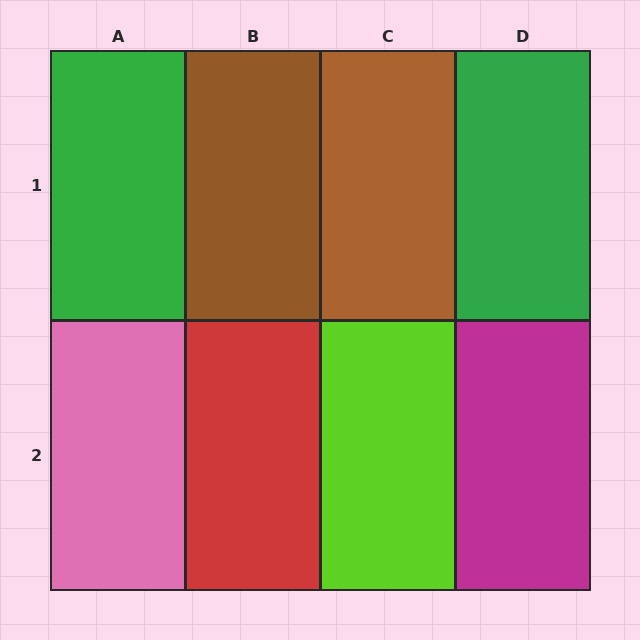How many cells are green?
2 cells are green.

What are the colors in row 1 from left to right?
Green, brown, brown, green.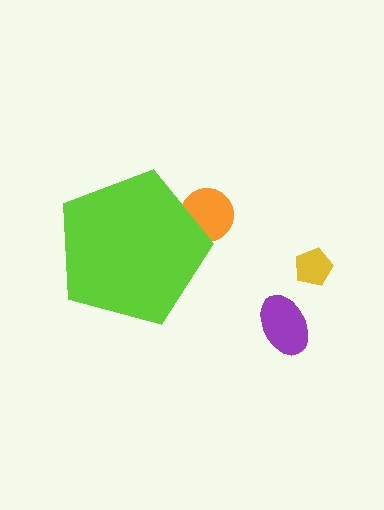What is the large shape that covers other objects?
A lime pentagon.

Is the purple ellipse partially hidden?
No, the purple ellipse is fully visible.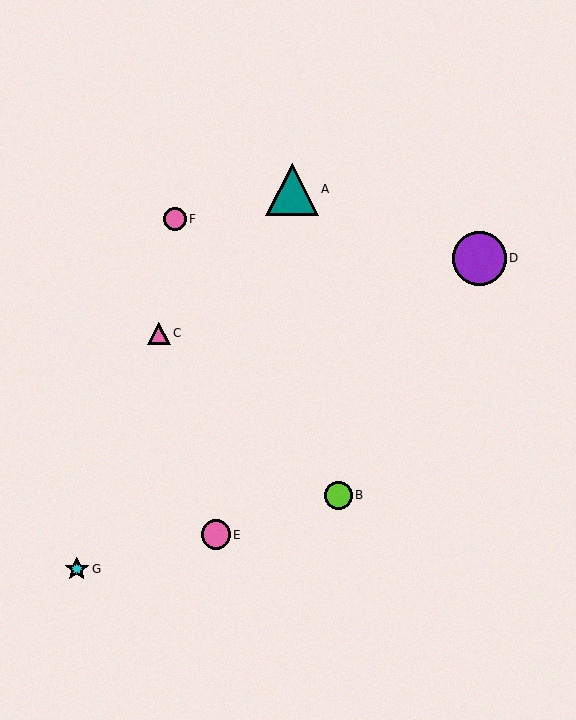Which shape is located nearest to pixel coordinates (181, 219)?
The pink circle (labeled F) at (175, 219) is nearest to that location.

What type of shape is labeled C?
Shape C is a pink triangle.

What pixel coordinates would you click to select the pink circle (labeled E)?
Click at (216, 535) to select the pink circle E.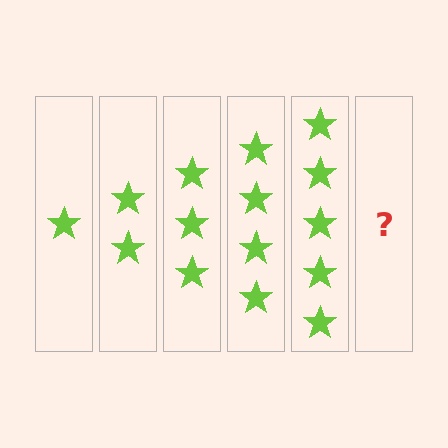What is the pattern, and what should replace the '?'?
The pattern is that each step adds one more star. The '?' should be 6 stars.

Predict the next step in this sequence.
The next step is 6 stars.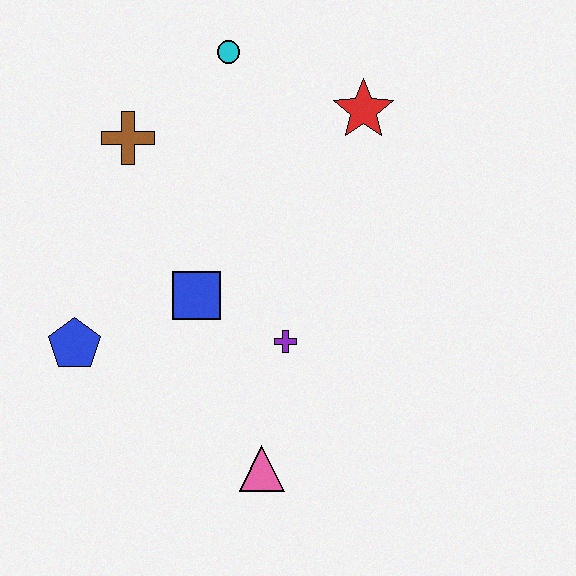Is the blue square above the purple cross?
Yes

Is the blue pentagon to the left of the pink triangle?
Yes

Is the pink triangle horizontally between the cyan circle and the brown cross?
No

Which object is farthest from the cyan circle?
The pink triangle is farthest from the cyan circle.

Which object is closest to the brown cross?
The cyan circle is closest to the brown cross.